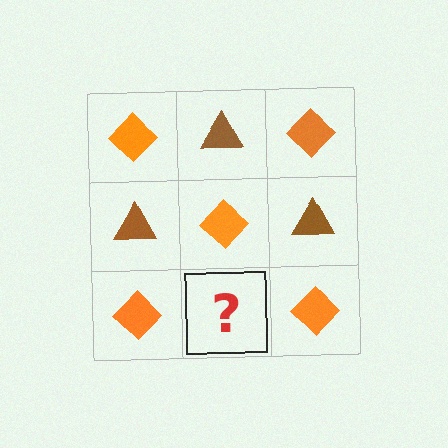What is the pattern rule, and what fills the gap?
The rule is that it alternates orange diamond and brown triangle in a checkerboard pattern. The gap should be filled with a brown triangle.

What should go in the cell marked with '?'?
The missing cell should contain a brown triangle.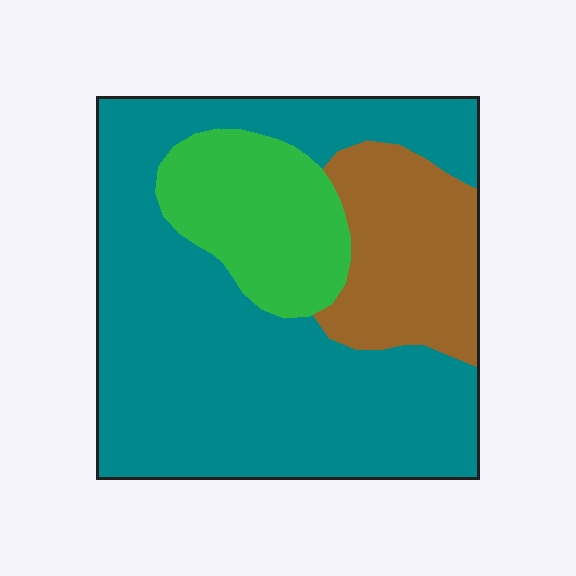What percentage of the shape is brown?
Brown takes up between a sixth and a third of the shape.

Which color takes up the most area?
Teal, at roughly 65%.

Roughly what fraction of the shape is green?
Green takes up less than a quarter of the shape.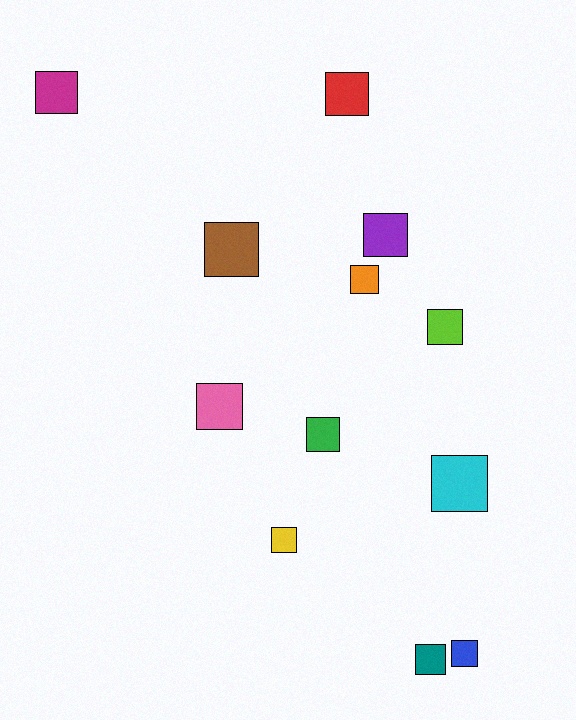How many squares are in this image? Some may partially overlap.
There are 12 squares.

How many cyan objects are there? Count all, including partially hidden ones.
There is 1 cyan object.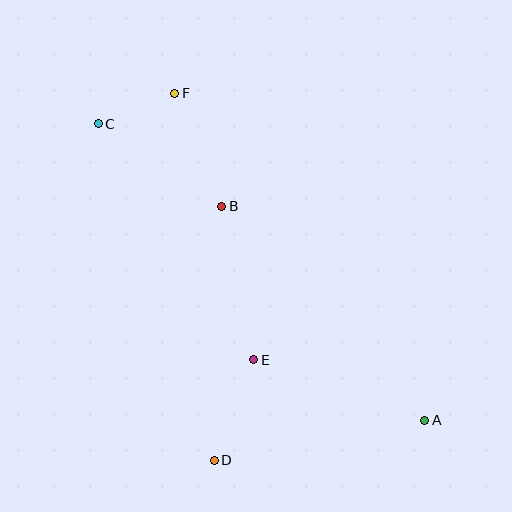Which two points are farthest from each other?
Points A and C are farthest from each other.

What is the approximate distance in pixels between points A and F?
The distance between A and F is approximately 412 pixels.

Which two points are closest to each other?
Points C and F are closest to each other.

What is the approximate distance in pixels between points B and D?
The distance between B and D is approximately 254 pixels.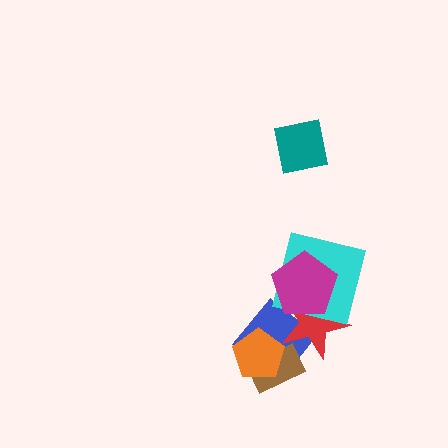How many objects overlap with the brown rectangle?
2 objects overlap with the brown rectangle.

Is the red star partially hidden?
Yes, it is partially covered by another shape.